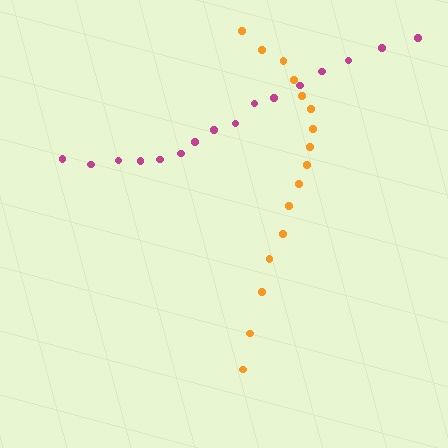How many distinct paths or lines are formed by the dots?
There are 2 distinct paths.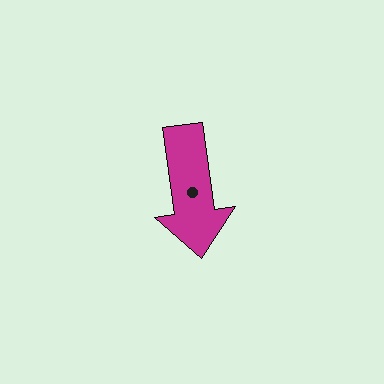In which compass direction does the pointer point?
South.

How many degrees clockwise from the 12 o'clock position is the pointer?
Approximately 172 degrees.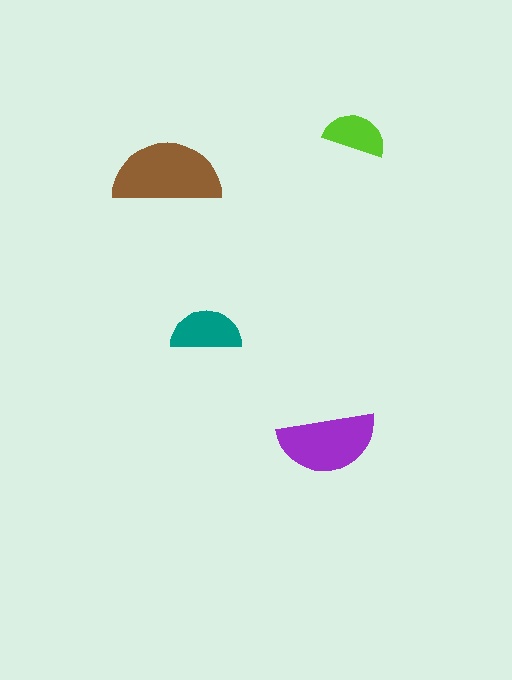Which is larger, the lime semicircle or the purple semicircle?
The purple one.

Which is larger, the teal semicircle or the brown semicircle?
The brown one.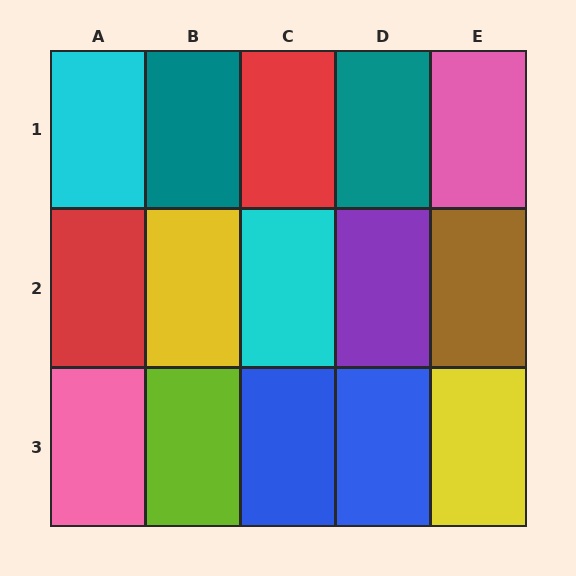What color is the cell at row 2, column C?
Cyan.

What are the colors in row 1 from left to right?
Cyan, teal, red, teal, pink.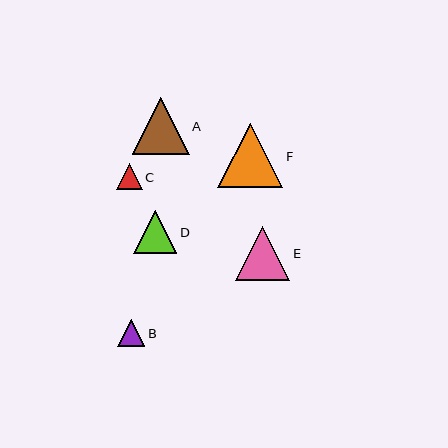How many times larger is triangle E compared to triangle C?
Triangle E is approximately 2.1 times the size of triangle C.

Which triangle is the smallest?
Triangle C is the smallest with a size of approximately 26 pixels.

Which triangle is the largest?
Triangle F is the largest with a size of approximately 65 pixels.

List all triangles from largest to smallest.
From largest to smallest: F, A, E, D, B, C.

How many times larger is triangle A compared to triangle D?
Triangle A is approximately 1.3 times the size of triangle D.